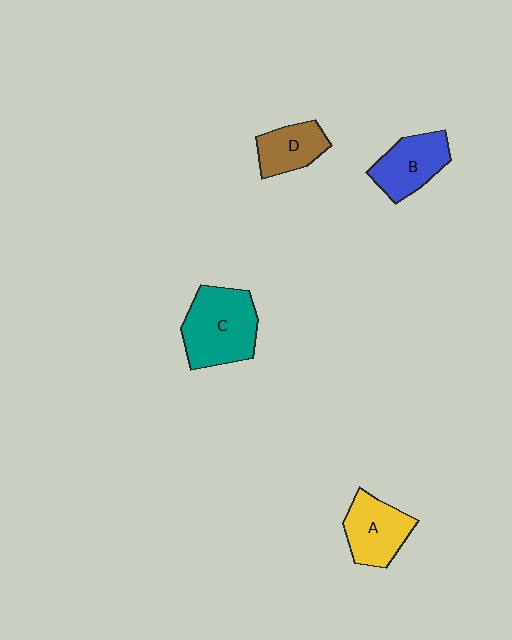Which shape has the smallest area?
Shape D (brown).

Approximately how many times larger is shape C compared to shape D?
Approximately 1.8 times.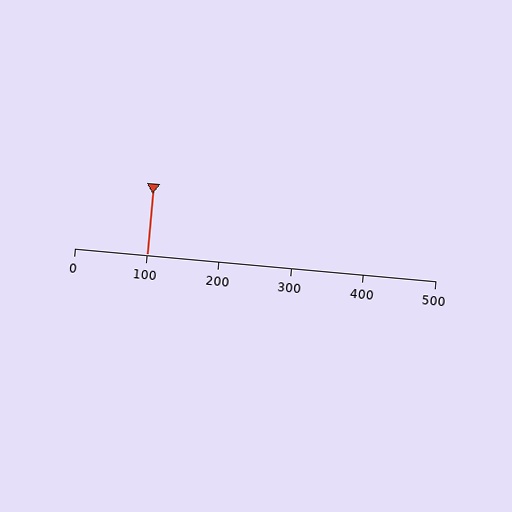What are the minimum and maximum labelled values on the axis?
The axis runs from 0 to 500.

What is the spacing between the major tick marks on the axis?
The major ticks are spaced 100 apart.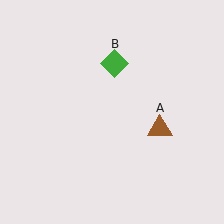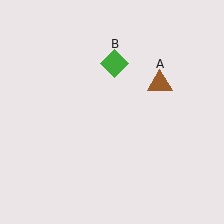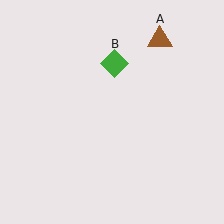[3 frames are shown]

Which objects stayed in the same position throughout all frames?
Green diamond (object B) remained stationary.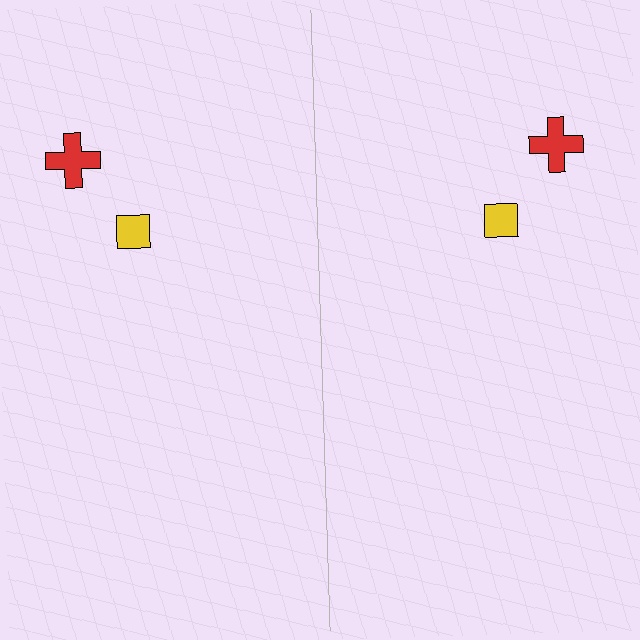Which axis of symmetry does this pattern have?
The pattern has a vertical axis of symmetry running through the center of the image.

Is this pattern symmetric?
Yes, this pattern has bilateral (reflection) symmetry.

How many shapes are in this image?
There are 4 shapes in this image.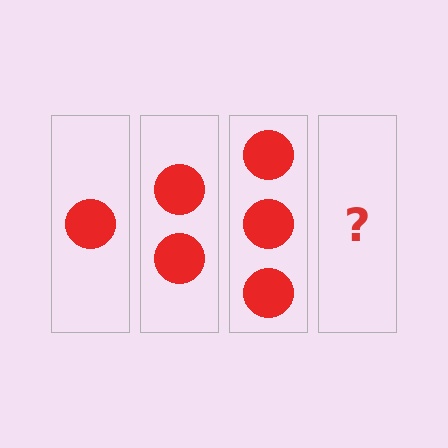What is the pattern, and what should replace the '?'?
The pattern is that each step adds one more circle. The '?' should be 4 circles.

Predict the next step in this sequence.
The next step is 4 circles.